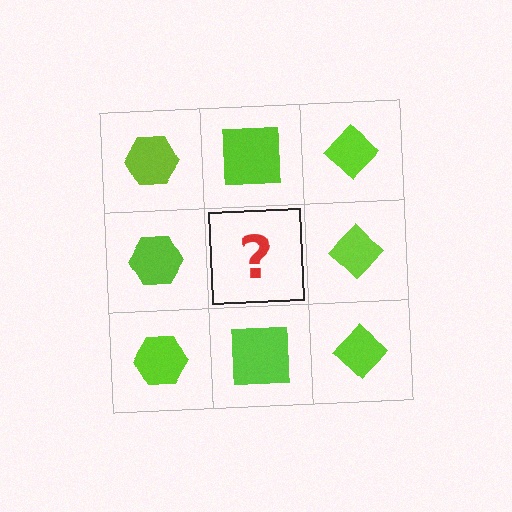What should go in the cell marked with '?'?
The missing cell should contain a lime square.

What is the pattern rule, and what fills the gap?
The rule is that each column has a consistent shape. The gap should be filled with a lime square.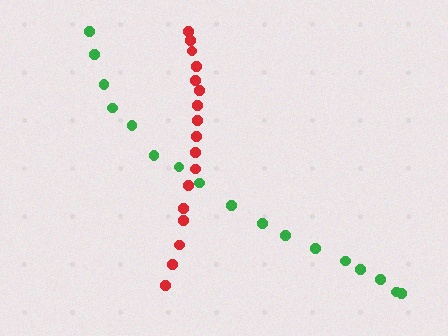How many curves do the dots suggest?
There are 2 distinct paths.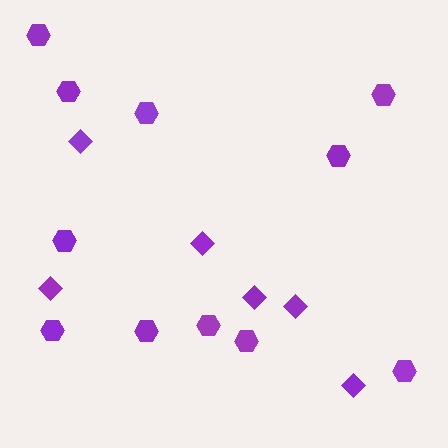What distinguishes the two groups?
There are 2 groups: one group of hexagons (11) and one group of diamonds (6).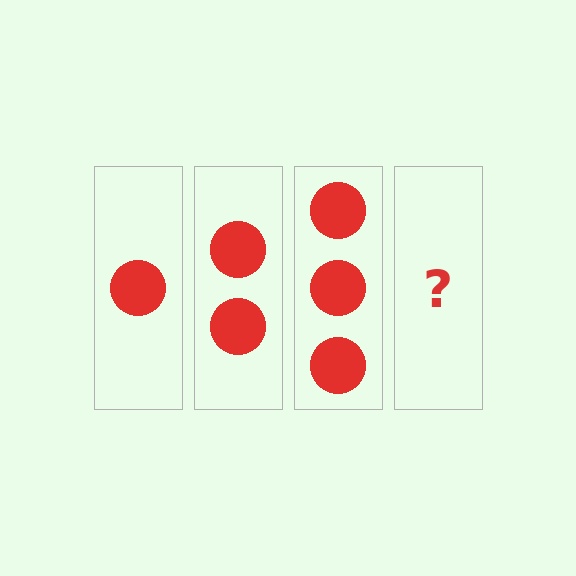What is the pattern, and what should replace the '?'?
The pattern is that each step adds one more circle. The '?' should be 4 circles.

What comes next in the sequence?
The next element should be 4 circles.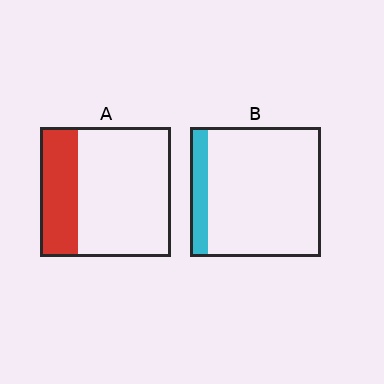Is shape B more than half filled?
No.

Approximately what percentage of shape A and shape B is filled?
A is approximately 30% and B is approximately 15%.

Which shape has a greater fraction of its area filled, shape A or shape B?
Shape A.